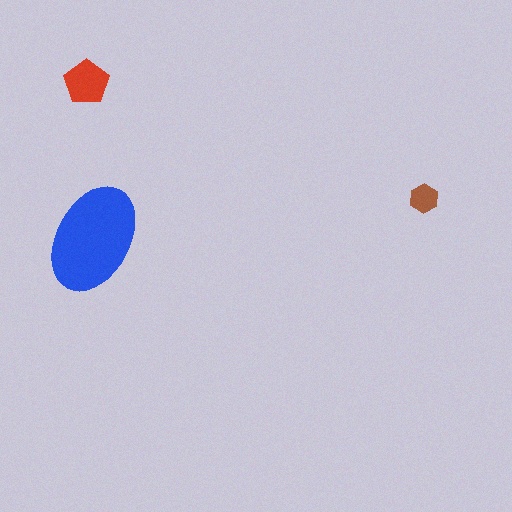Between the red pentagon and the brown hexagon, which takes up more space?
The red pentagon.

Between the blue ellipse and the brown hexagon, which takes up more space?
The blue ellipse.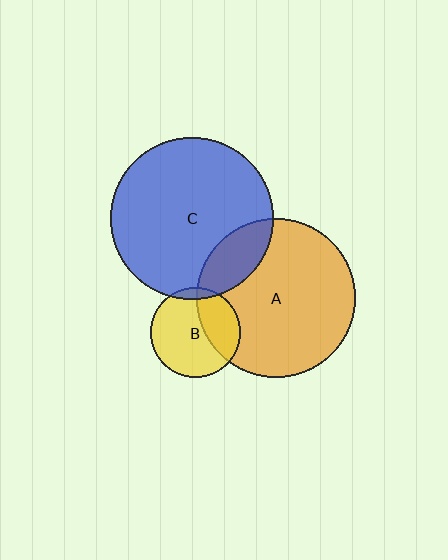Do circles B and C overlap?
Yes.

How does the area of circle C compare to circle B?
Approximately 3.3 times.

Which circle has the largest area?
Circle C (blue).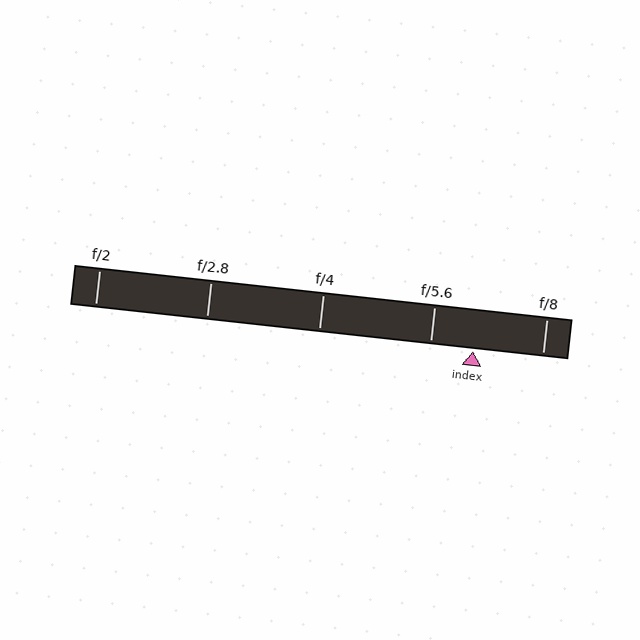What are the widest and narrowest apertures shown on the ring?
The widest aperture shown is f/2 and the narrowest is f/8.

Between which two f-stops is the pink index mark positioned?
The index mark is between f/5.6 and f/8.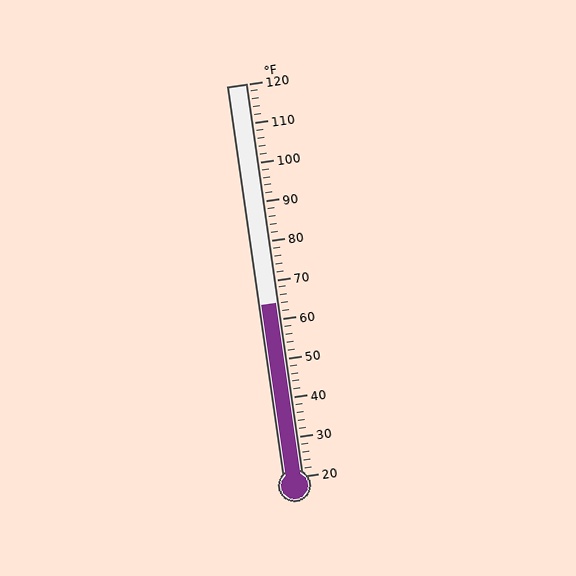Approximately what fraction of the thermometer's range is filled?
The thermometer is filled to approximately 45% of its range.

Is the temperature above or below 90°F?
The temperature is below 90°F.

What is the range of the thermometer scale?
The thermometer scale ranges from 20°F to 120°F.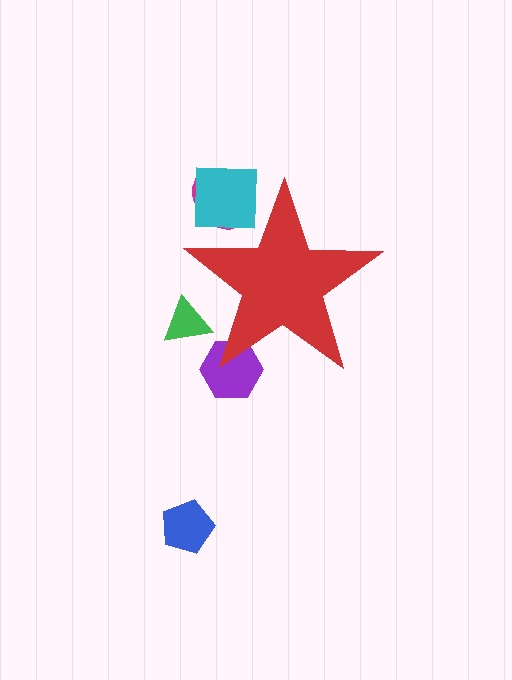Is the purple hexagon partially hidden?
Yes, the purple hexagon is partially hidden behind the red star.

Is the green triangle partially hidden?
Yes, the green triangle is partially hidden behind the red star.